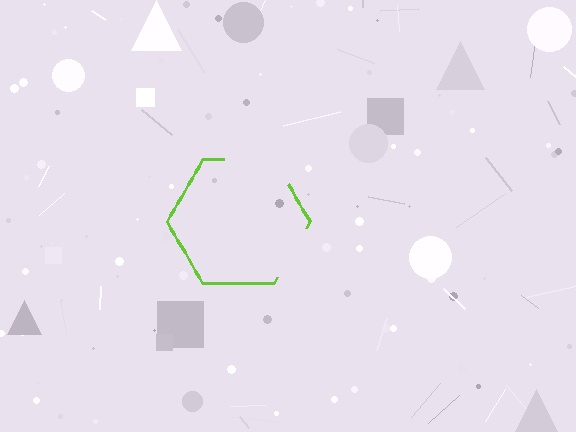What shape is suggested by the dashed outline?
The dashed outline suggests a hexagon.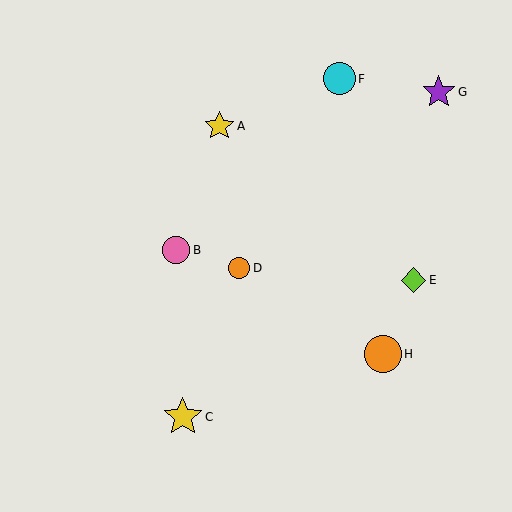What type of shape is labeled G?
Shape G is a purple star.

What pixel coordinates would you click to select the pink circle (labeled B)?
Click at (176, 250) to select the pink circle B.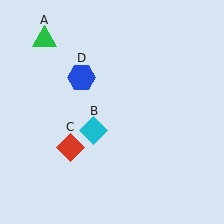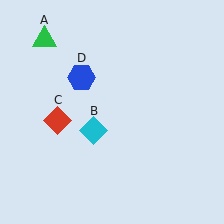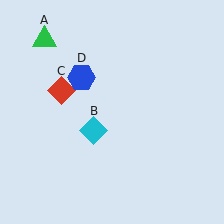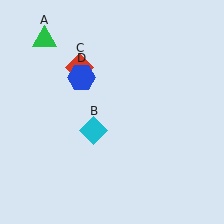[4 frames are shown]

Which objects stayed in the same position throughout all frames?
Green triangle (object A) and cyan diamond (object B) and blue hexagon (object D) remained stationary.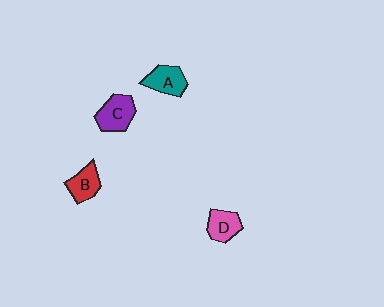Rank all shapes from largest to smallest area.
From largest to smallest: C (purple), A (teal), D (pink), B (red).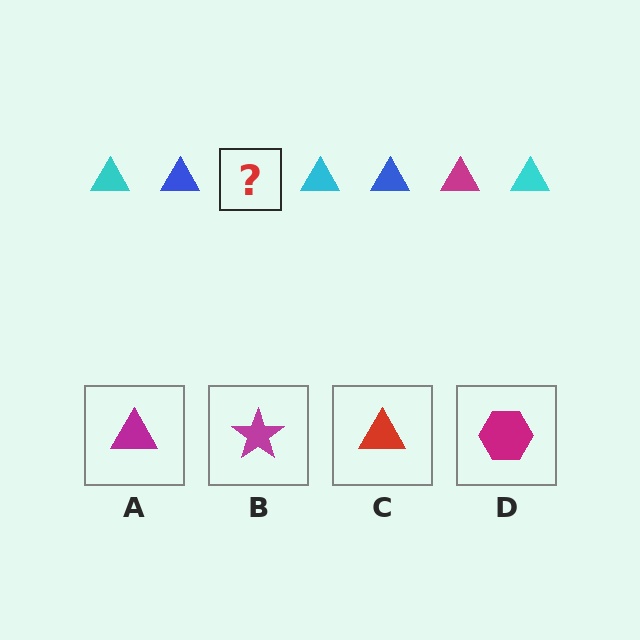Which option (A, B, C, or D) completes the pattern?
A.